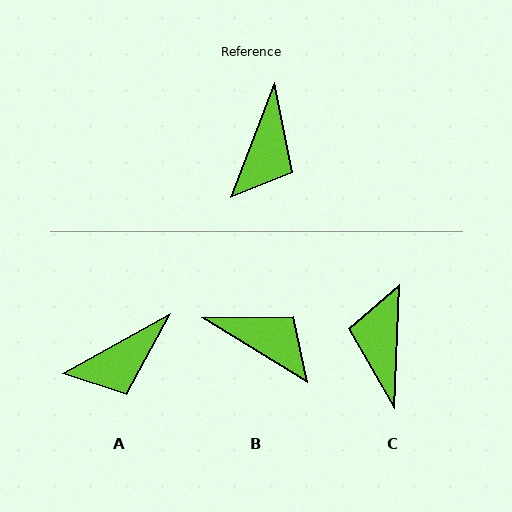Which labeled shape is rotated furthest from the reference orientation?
C, about 161 degrees away.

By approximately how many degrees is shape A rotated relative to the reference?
Approximately 40 degrees clockwise.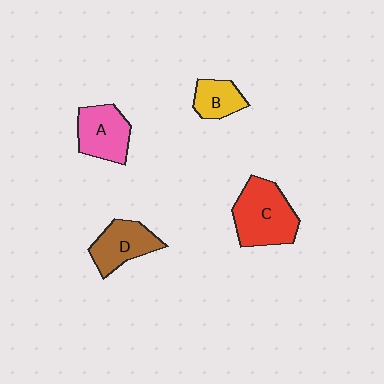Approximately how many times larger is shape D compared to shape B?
Approximately 1.5 times.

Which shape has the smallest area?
Shape B (yellow).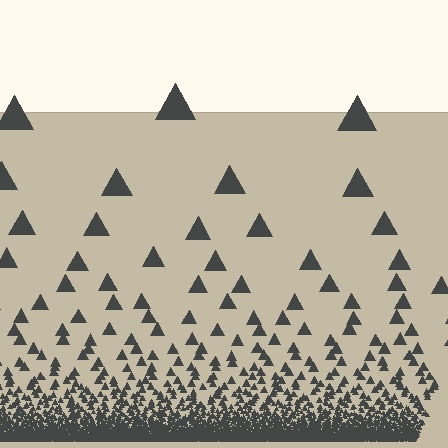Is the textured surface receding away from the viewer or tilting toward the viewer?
The surface appears to tilt toward the viewer. Texture elements get larger and sparser toward the top.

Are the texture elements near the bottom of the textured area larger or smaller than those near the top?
Smaller. The gradient is inverted — elements near the bottom are smaller and denser.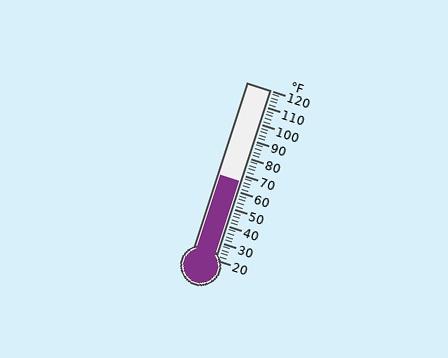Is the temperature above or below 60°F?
The temperature is above 60°F.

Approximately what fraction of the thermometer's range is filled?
The thermometer is filled to approximately 45% of its range.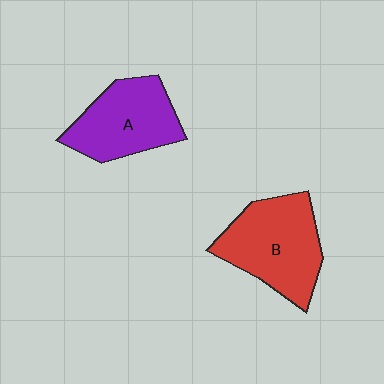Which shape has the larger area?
Shape B (red).